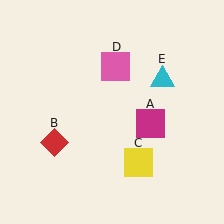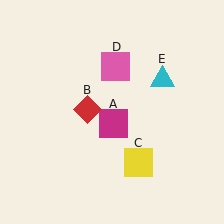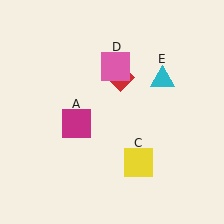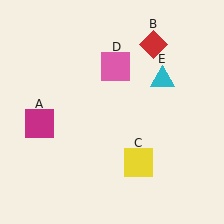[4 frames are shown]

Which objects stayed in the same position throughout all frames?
Yellow square (object C) and pink square (object D) and cyan triangle (object E) remained stationary.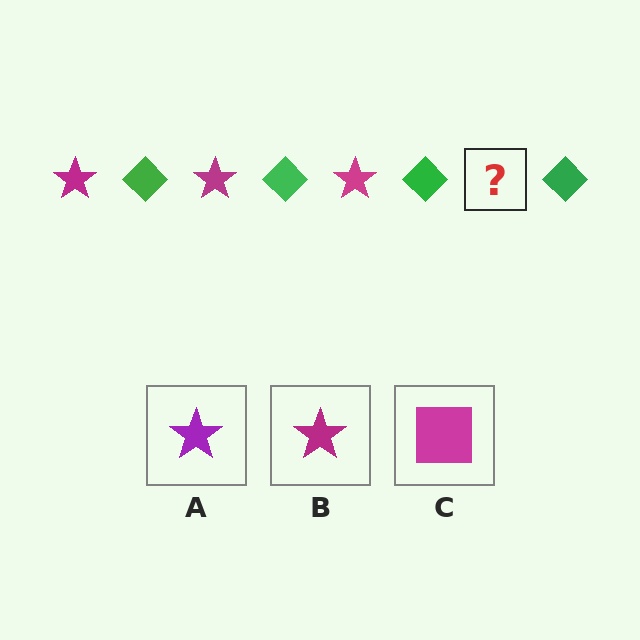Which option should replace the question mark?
Option B.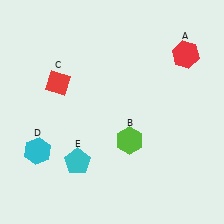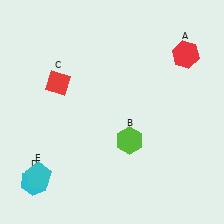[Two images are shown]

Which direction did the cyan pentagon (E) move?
The cyan pentagon (E) moved left.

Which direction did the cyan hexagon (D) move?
The cyan hexagon (D) moved down.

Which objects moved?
The objects that moved are: the cyan hexagon (D), the cyan pentagon (E).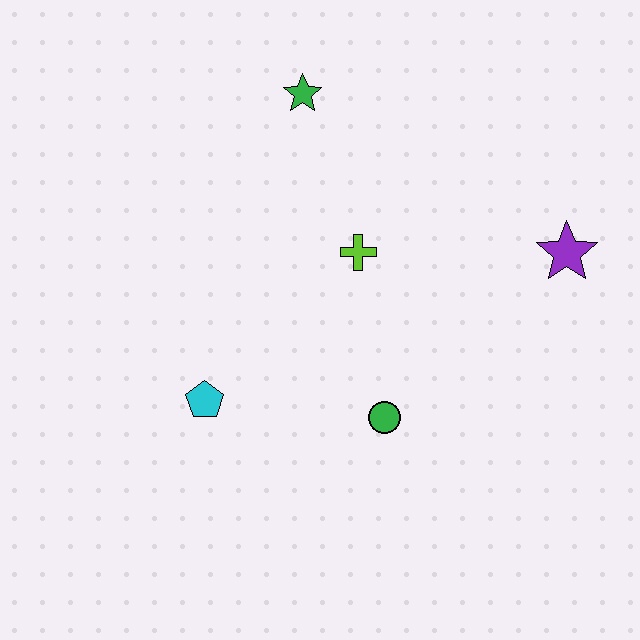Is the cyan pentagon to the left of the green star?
Yes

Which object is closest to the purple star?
The lime cross is closest to the purple star.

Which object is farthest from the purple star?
The cyan pentagon is farthest from the purple star.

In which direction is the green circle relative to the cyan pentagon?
The green circle is to the right of the cyan pentagon.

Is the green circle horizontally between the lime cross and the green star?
No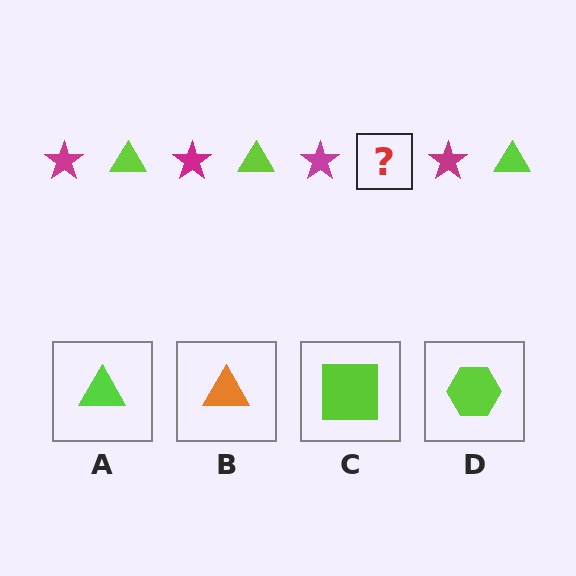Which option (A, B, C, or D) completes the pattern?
A.